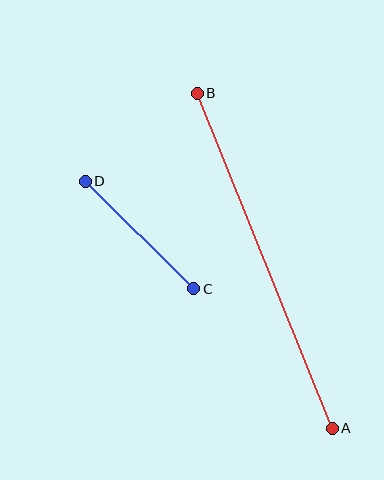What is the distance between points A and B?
The distance is approximately 361 pixels.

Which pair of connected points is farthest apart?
Points A and B are farthest apart.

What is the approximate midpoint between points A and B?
The midpoint is at approximately (265, 261) pixels.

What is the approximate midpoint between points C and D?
The midpoint is at approximately (140, 235) pixels.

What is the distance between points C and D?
The distance is approximately 153 pixels.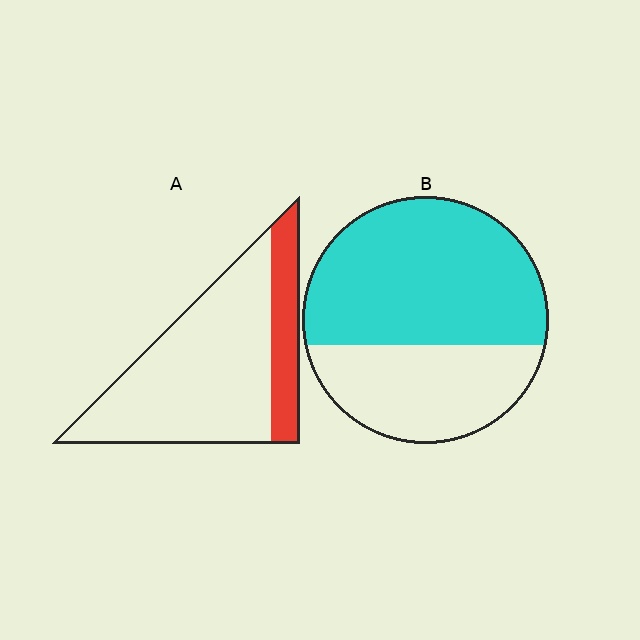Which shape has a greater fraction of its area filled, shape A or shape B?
Shape B.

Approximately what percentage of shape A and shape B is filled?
A is approximately 20% and B is approximately 65%.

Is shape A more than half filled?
No.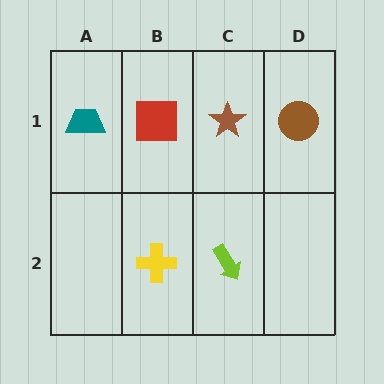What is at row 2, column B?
A yellow cross.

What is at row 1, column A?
A teal trapezoid.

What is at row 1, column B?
A red square.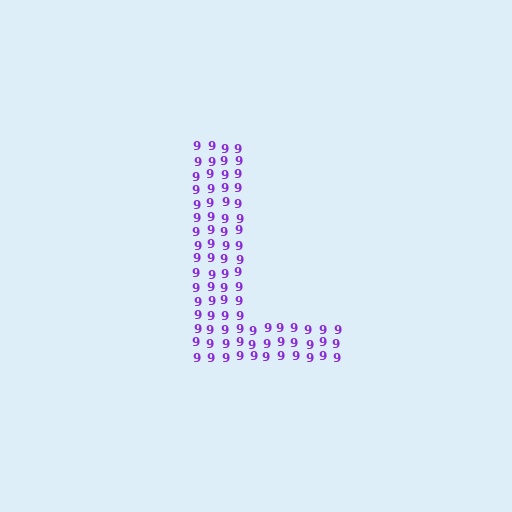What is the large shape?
The large shape is the letter L.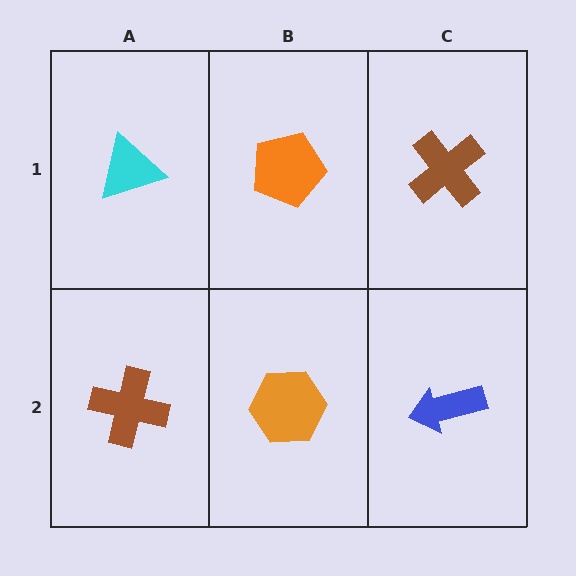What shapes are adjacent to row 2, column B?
An orange pentagon (row 1, column B), a brown cross (row 2, column A), a blue arrow (row 2, column C).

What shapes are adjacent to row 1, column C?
A blue arrow (row 2, column C), an orange pentagon (row 1, column B).